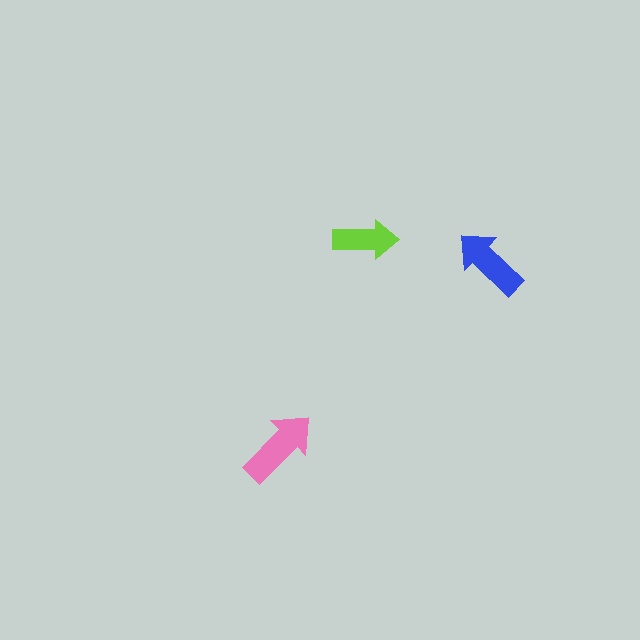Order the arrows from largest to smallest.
the pink one, the blue one, the lime one.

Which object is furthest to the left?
The pink arrow is leftmost.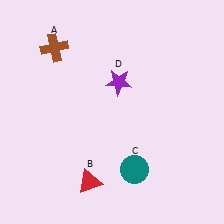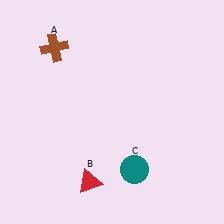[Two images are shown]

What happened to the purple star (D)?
The purple star (D) was removed in Image 2. It was in the top-right area of Image 1.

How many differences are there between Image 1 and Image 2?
There is 1 difference between the two images.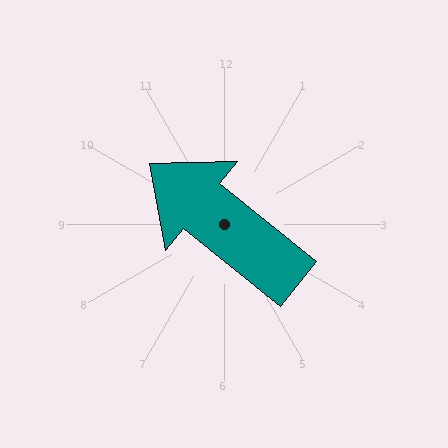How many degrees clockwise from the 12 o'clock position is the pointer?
Approximately 309 degrees.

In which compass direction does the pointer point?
Northwest.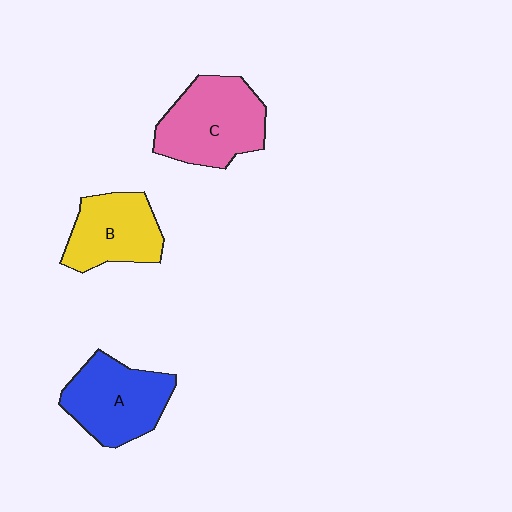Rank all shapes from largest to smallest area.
From largest to smallest: C (pink), A (blue), B (yellow).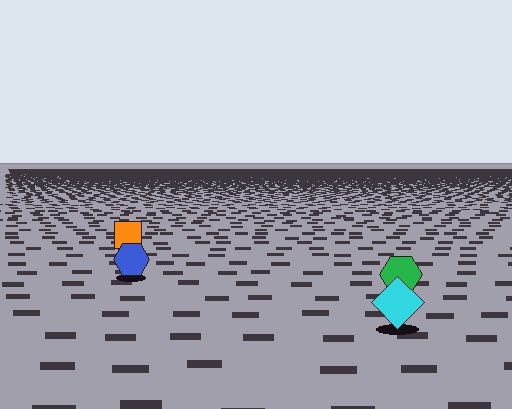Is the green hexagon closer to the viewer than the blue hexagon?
Yes. The green hexagon is closer — you can tell from the texture gradient: the ground texture is coarser near it.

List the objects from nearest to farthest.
From nearest to farthest: the cyan diamond, the green hexagon, the blue hexagon, the orange square.